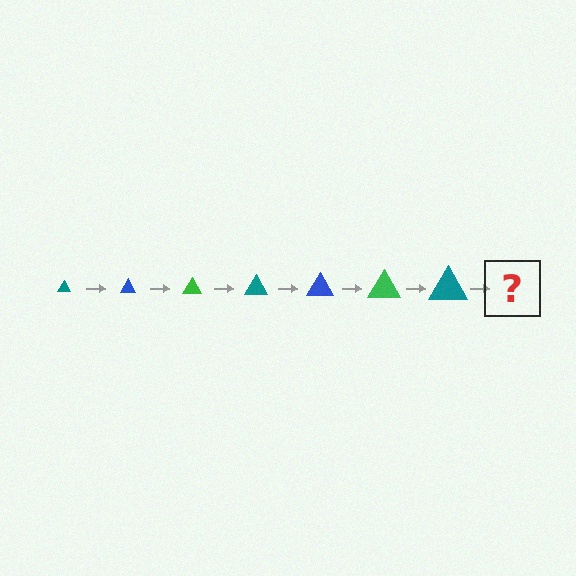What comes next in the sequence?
The next element should be a blue triangle, larger than the previous one.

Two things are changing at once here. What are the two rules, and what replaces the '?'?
The two rules are that the triangle grows larger each step and the color cycles through teal, blue, and green. The '?' should be a blue triangle, larger than the previous one.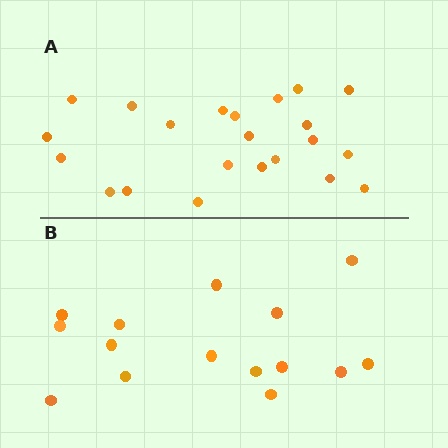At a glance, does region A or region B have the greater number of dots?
Region A (the top region) has more dots.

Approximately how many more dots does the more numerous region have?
Region A has roughly 8 or so more dots than region B.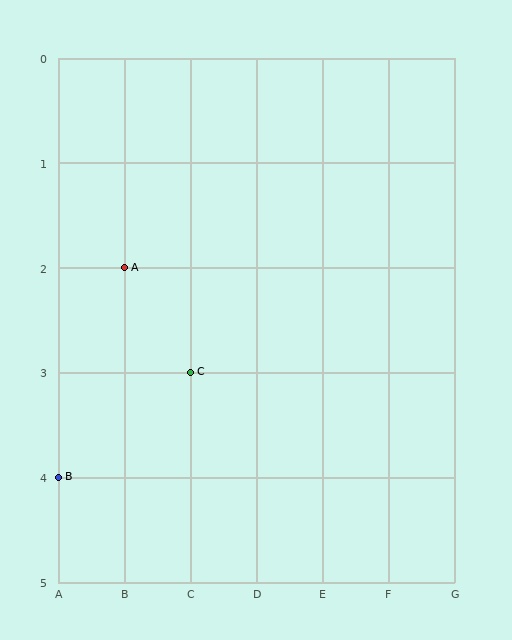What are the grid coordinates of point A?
Point A is at grid coordinates (B, 2).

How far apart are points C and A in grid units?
Points C and A are 1 column and 1 row apart (about 1.4 grid units diagonally).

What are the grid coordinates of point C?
Point C is at grid coordinates (C, 3).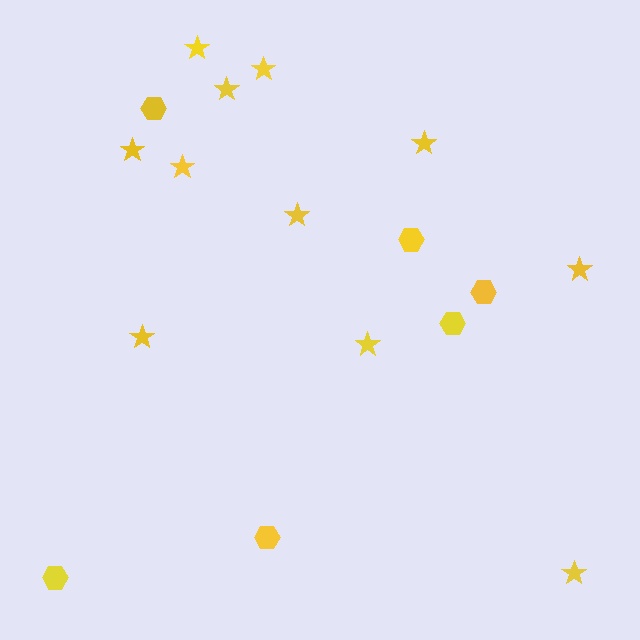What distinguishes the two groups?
There are 2 groups: one group of hexagons (6) and one group of stars (11).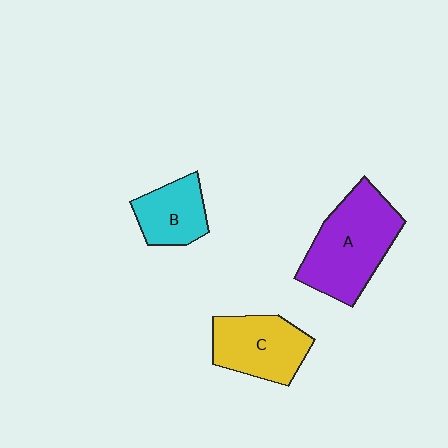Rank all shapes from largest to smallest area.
From largest to smallest: A (purple), C (yellow), B (cyan).